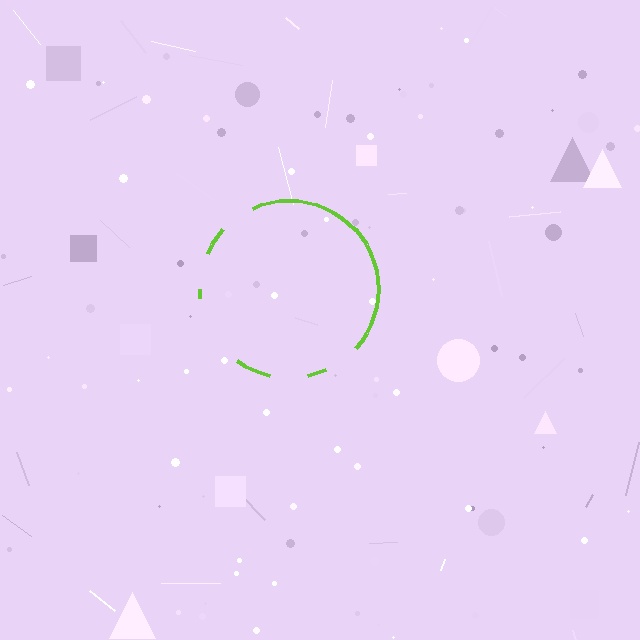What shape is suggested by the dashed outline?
The dashed outline suggests a circle.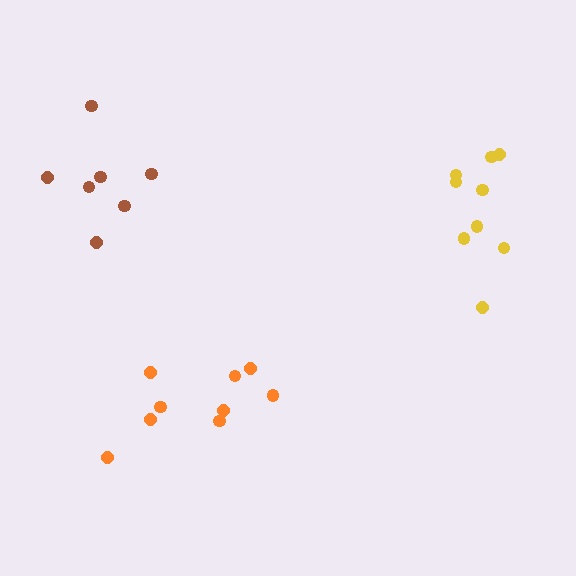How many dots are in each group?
Group 1: 9 dots, Group 2: 9 dots, Group 3: 7 dots (25 total).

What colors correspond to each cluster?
The clusters are colored: yellow, orange, brown.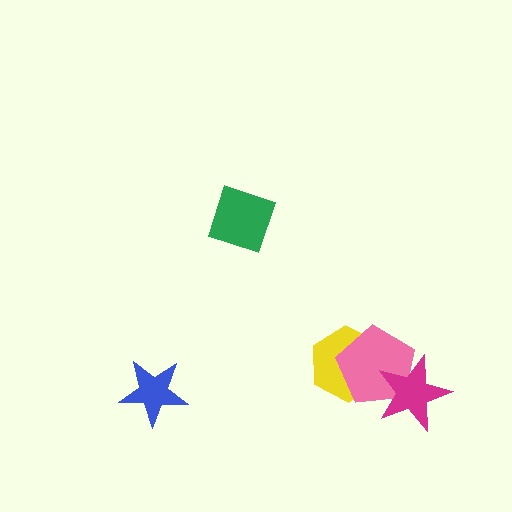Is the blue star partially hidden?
No, no other shape covers it.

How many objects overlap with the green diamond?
0 objects overlap with the green diamond.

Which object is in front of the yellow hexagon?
The pink pentagon is in front of the yellow hexagon.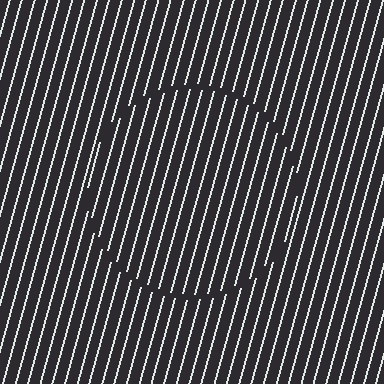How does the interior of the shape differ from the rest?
The interior of the shape contains the same grating, shifted by half a period — the contour is defined by the phase discontinuity where line-ends from the inner and outer gratings abut.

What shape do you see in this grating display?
An illusory circle. The interior of the shape contains the same grating, shifted by half a period — the contour is defined by the phase discontinuity where line-ends from the inner and outer gratings abut.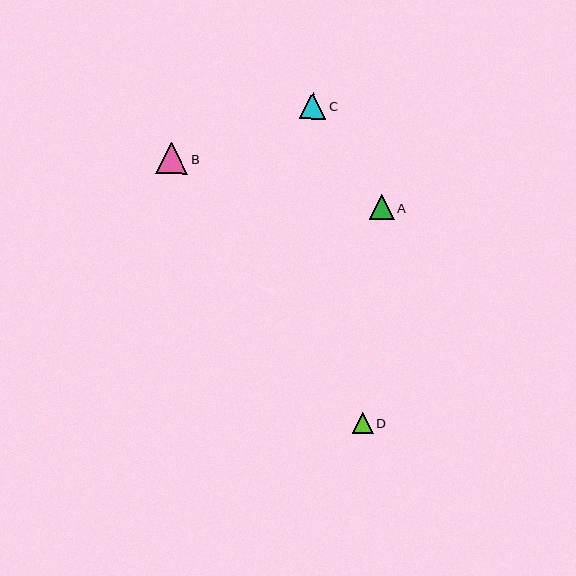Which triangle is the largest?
Triangle B is the largest with a size of approximately 32 pixels.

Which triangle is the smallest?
Triangle D is the smallest with a size of approximately 21 pixels.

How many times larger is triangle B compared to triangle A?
Triangle B is approximately 1.3 times the size of triangle A.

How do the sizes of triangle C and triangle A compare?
Triangle C and triangle A are approximately the same size.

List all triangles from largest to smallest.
From largest to smallest: B, C, A, D.